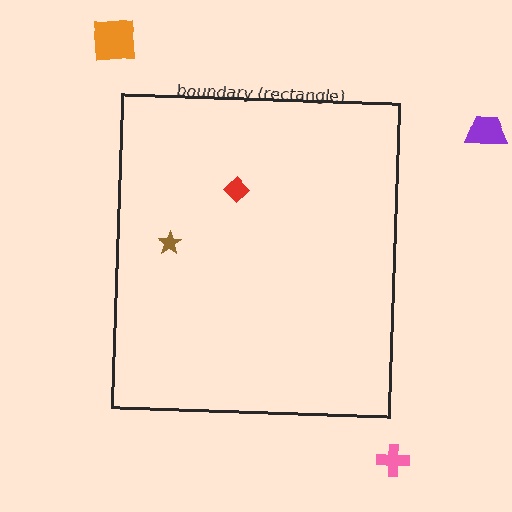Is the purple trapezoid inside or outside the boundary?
Outside.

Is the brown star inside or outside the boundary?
Inside.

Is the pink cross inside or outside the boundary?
Outside.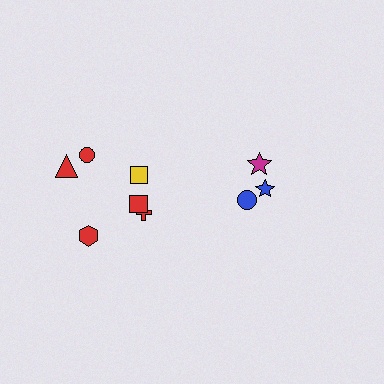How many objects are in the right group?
There are 3 objects.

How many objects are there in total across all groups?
There are 9 objects.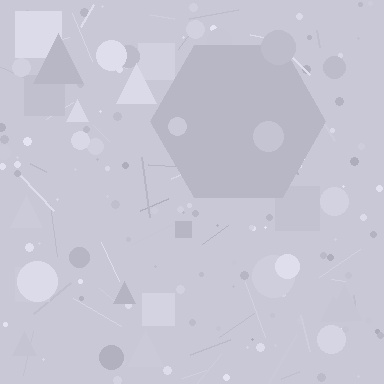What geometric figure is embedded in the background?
A hexagon is embedded in the background.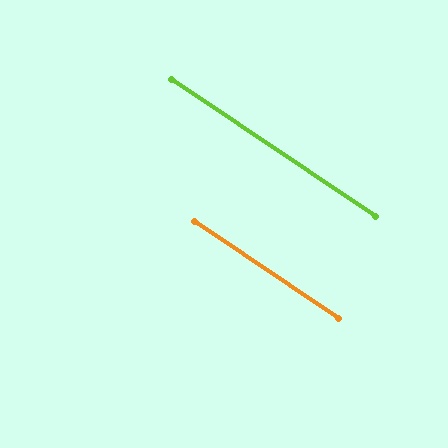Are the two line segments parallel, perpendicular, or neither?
Parallel — their directions differ by only 0.1°.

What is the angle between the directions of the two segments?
Approximately 0 degrees.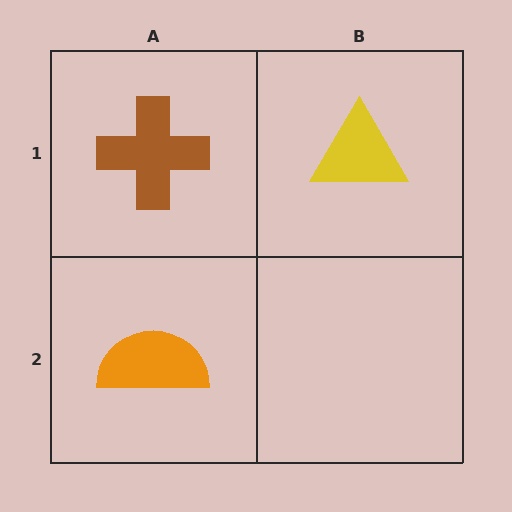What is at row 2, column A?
An orange semicircle.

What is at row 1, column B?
A yellow triangle.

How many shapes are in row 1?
2 shapes.